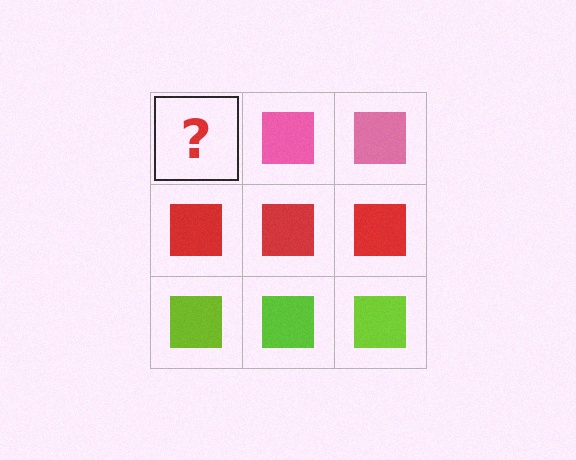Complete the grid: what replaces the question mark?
The question mark should be replaced with a pink square.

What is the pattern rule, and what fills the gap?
The rule is that each row has a consistent color. The gap should be filled with a pink square.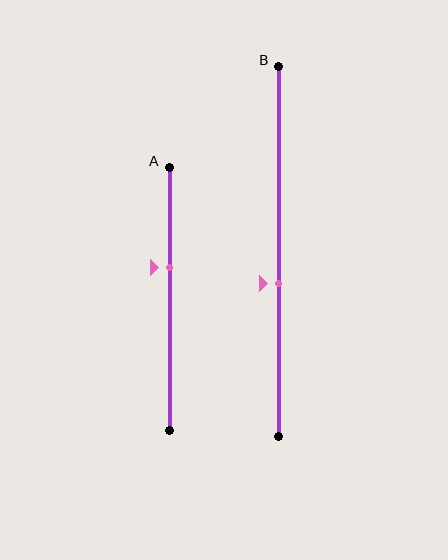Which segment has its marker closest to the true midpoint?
Segment B has its marker closest to the true midpoint.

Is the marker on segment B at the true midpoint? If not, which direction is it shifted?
No, the marker on segment B is shifted downward by about 9% of the segment length.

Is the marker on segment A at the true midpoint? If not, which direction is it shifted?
No, the marker on segment A is shifted upward by about 12% of the segment length.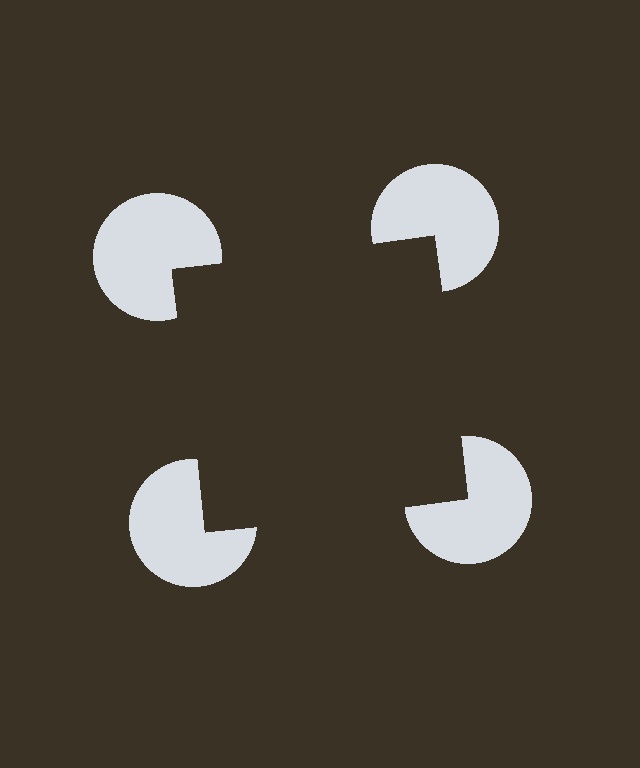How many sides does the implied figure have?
4 sides.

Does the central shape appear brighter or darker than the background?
It typically appears slightly darker than the background, even though no actual brightness change is drawn.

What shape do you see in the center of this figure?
An illusory square — its edges are inferred from the aligned wedge cuts in the pac-man discs, not physically drawn.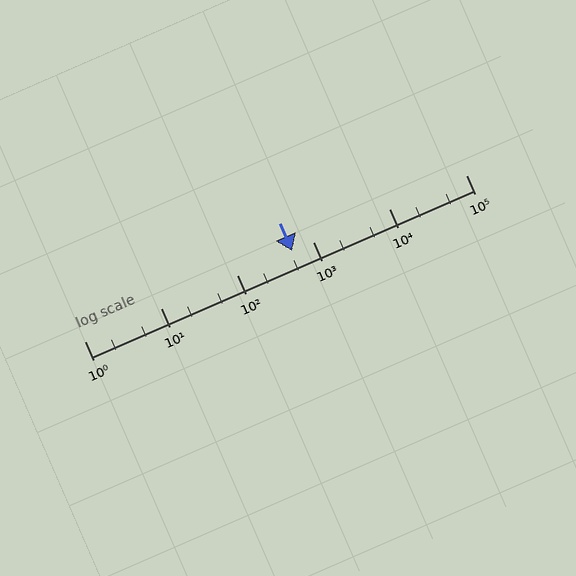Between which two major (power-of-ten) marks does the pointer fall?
The pointer is between 100 and 1000.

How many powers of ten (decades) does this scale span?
The scale spans 5 decades, from 1 to 100000.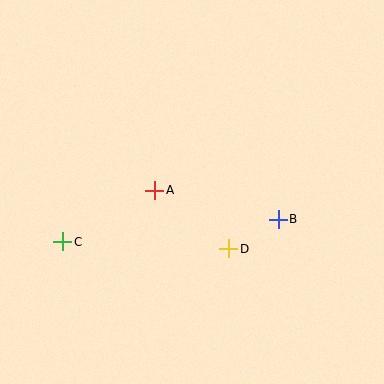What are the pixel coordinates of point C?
Point C is at (63, 242).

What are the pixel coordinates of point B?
Point B is at (278, 219).